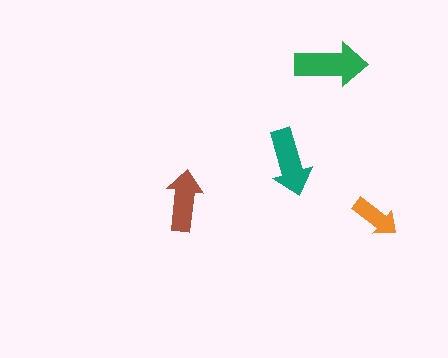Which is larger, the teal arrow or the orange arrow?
The teal one.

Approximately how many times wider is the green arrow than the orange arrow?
About 1.5 times wider.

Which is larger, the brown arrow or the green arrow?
The green one.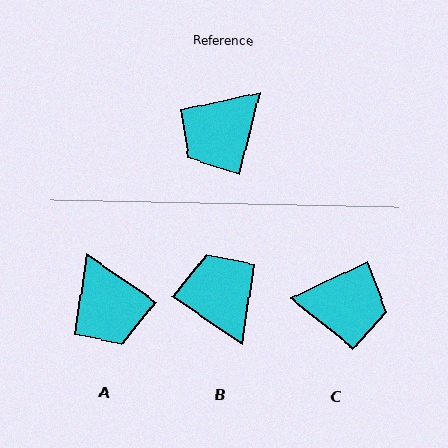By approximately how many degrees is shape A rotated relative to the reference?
Approximately 69 degrees counter-clockwise.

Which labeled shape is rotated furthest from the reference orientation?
C, about 129 degrees away.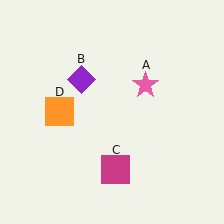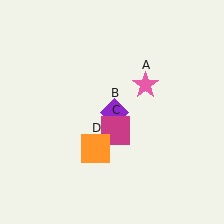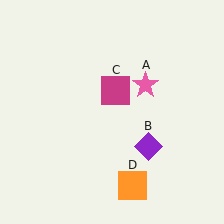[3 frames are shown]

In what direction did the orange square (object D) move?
The orange square (object D) moved down and to the right.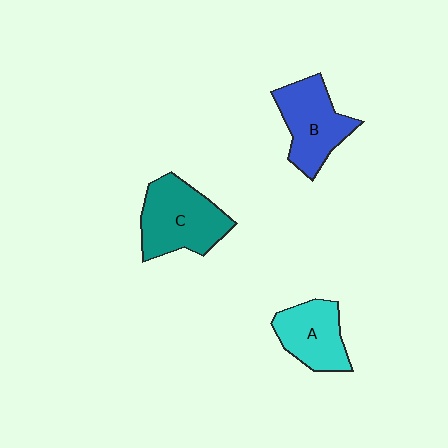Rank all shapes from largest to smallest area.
From largest to smallest: C (teal), B (blue), A (cyan).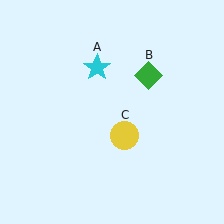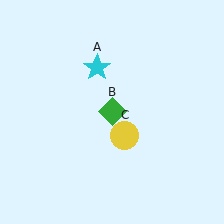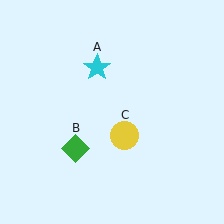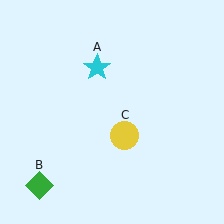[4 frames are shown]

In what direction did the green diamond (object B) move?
The green diamond (object B) moved down and to the left.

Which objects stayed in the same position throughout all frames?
Cyan star (object A) and yellow circle (object C) remained stationary.